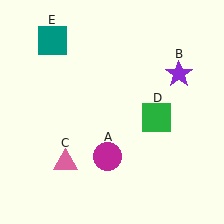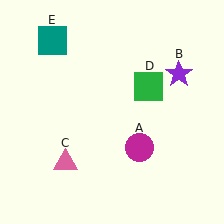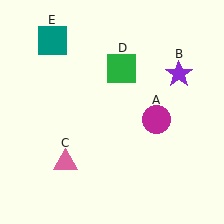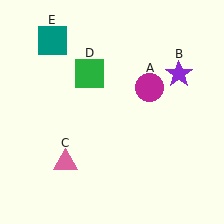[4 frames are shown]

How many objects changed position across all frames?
2 objects changed position: magenta circle (object A), green square (object D).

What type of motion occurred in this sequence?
The magenta circle (object A), green square (object D) rotated counterclockwise around the center of the scene.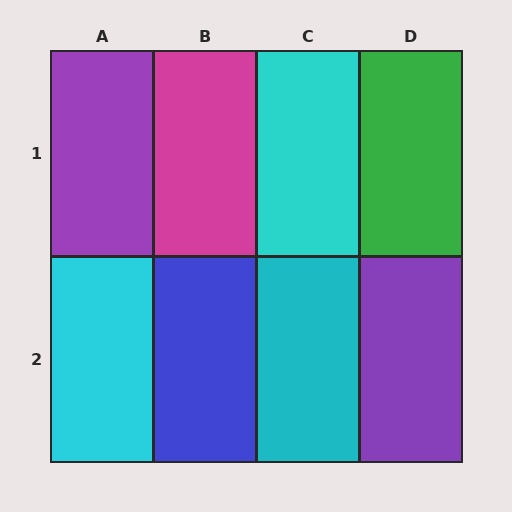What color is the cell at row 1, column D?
Green.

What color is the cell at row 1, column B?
Magenta.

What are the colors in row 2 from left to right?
Cyan, blue, cyan, purple.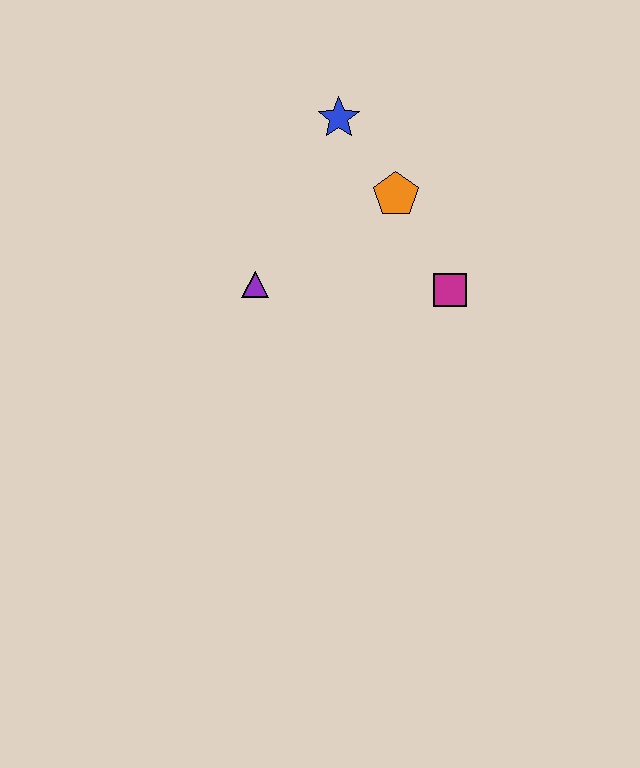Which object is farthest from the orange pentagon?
The purple triangle is farthest from the orange pentagon.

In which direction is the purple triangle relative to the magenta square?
The purple triangle is to the left of the magenta square.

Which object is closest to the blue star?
The orange pentagon is closest to the blue star.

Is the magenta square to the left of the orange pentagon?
No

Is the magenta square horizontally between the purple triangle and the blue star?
No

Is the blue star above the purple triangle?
Yes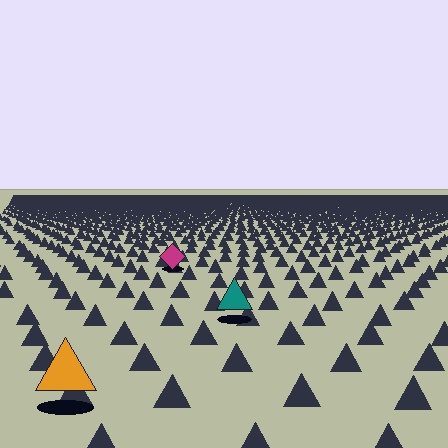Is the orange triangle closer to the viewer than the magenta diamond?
Yes. The orange triangle is closer — you can tell from the texture gradient: the ground texture is coarser near it.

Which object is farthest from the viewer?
The magenta diamond is farthest from the viewer. It appears smaller and the ground texture around it is denser.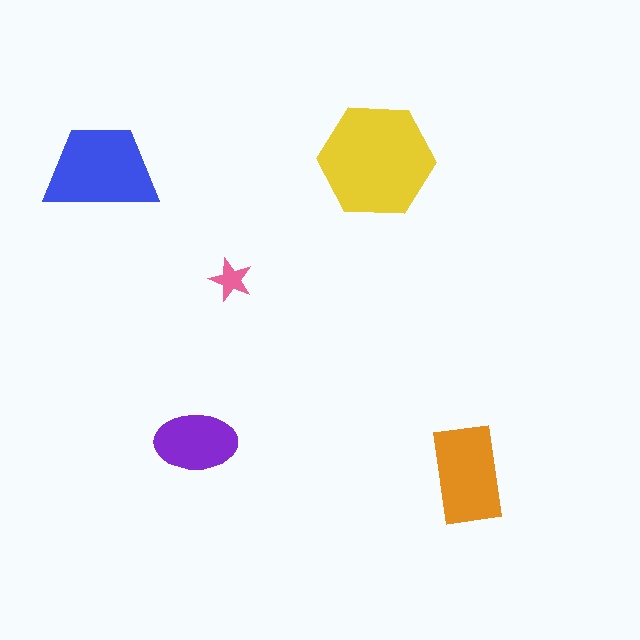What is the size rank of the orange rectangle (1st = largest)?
3rd.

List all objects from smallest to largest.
The pink star, the purple ellipse, the orange rectangle, the blue trapezoid, the yellow hexagon.